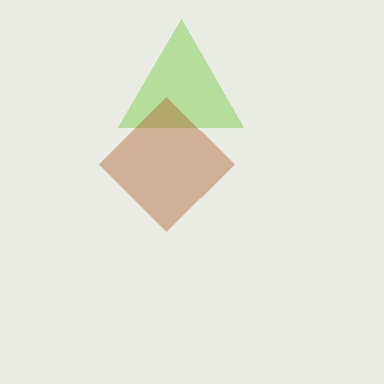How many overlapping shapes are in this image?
There are 2 overlapping shapes in the image.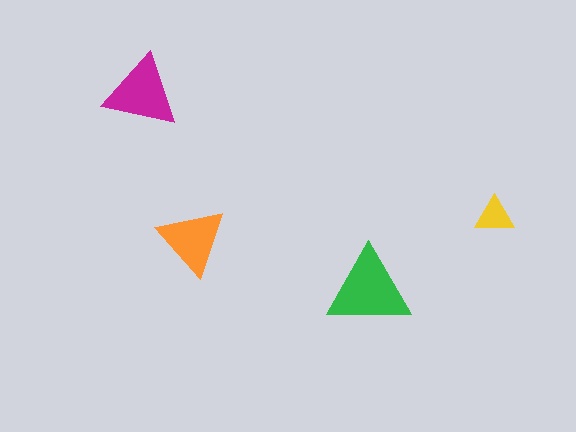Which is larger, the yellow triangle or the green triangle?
The green one.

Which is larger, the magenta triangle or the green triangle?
The green one.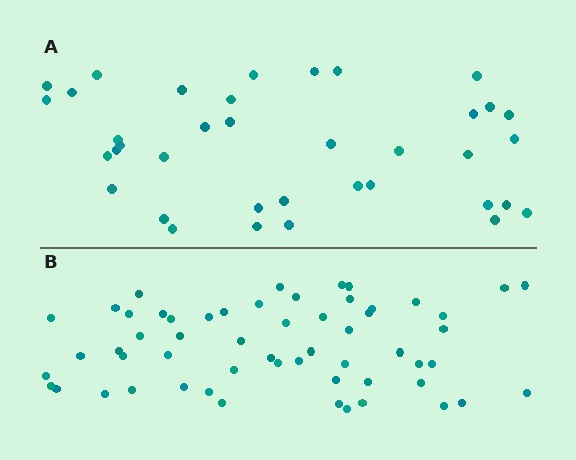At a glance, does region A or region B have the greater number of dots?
Region B (the bottom region) has more dots.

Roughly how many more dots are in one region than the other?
Region B has approximately 20 more dots than region A.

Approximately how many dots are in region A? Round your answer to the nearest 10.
About 40 dots. (The exact count is 37, which rounds to 40.)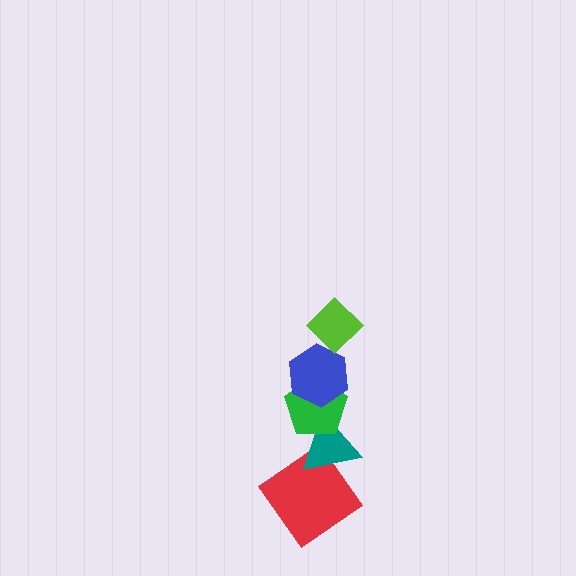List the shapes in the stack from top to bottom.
From top to bottom: the lime diamond, the blue hexagon, the green pentagon, the teal triangle, the red diamond.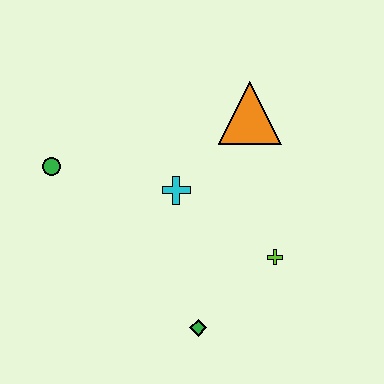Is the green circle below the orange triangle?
Yes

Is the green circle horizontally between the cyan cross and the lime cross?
No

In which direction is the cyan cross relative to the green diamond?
The cyan cross is above the green diamond.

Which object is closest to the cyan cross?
The orange triangle is closest to the cyan cross.